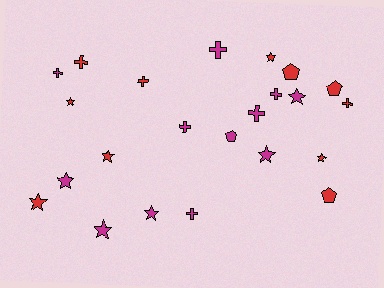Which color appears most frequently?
Magenta, with 12 objects.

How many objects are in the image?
There are 23 objects.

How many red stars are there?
There are 5 red stars.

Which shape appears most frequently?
Star, with 10 objects.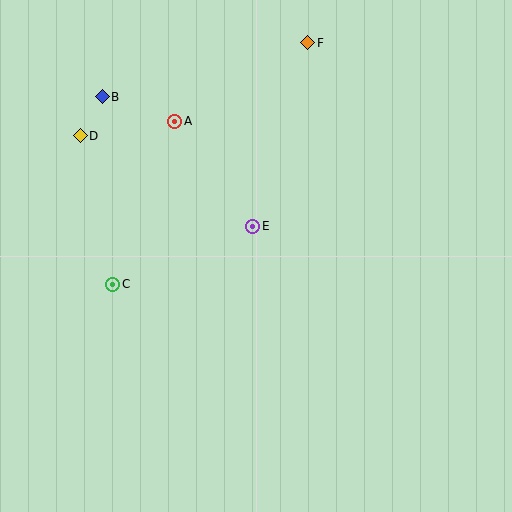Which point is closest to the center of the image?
Point E at (253, 226) is closest to the center.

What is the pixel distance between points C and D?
The distance between C and D is 152 pixels.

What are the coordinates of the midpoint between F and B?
The midpoint between F and B is at (205, 70).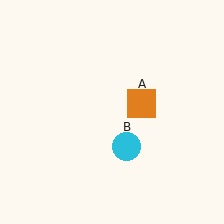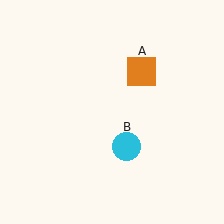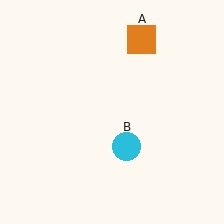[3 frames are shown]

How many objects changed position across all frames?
1 object changed position: orange square (object A).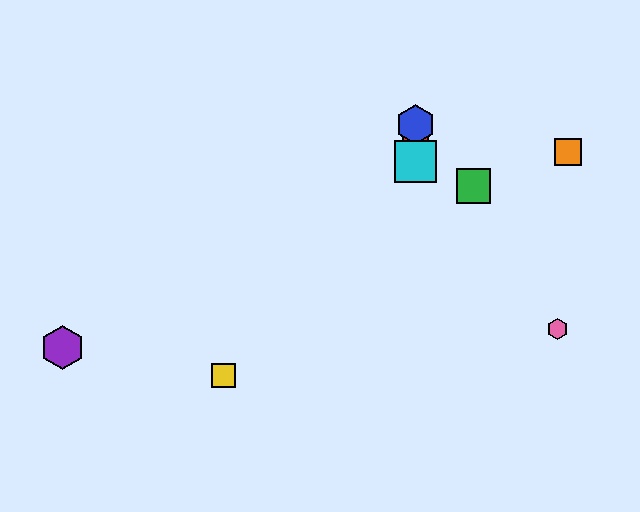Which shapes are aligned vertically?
The red hexagon, the blue hexagon, the cyan square are aligned vertically.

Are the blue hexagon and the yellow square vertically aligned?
No, the blue hexagon is at x≈416 and the yellow square is at x≈224.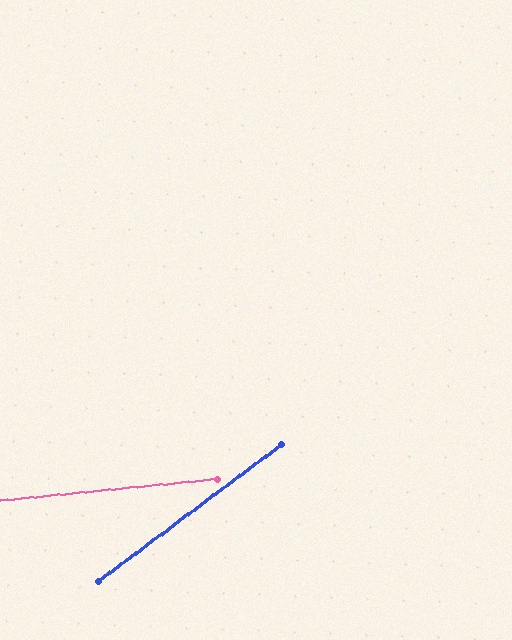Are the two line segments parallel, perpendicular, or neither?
Neither parallel nor perpendicular — they differ by about 31°.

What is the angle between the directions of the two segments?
Approximately 31 degrees.